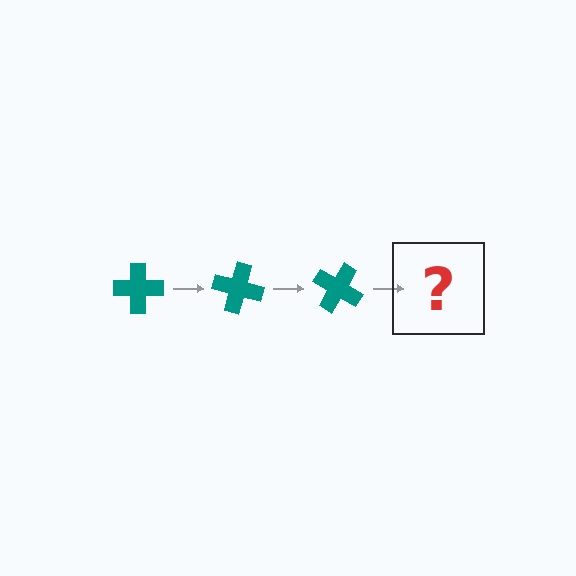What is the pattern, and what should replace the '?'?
The pattern is that the cross rotates 15 degrees each step. The '?' should be a teal cross rotated 45 degrees.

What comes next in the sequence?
The next element should be a teal cross rotated 45 degrees.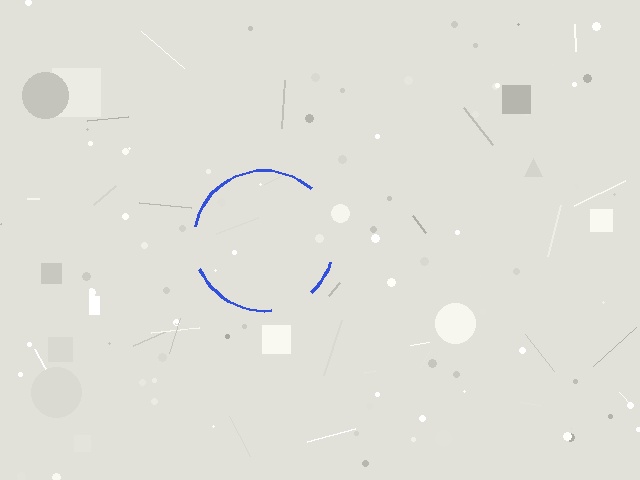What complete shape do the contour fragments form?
The contour fragments form a circle.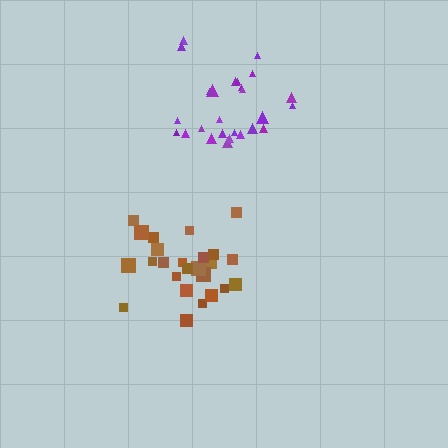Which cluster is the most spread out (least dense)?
Purple.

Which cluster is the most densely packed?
Brown.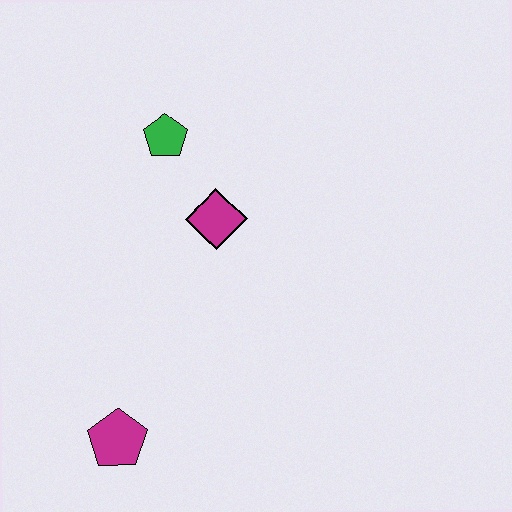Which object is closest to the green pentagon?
The magenta diamond is closest to the green pentagon.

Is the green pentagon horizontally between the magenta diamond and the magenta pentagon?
Yes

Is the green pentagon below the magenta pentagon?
No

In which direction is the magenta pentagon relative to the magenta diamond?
The magenta pentagon is below the magenta diamond.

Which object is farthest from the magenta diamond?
The magenta pentagon is farthest from the magenta diamond.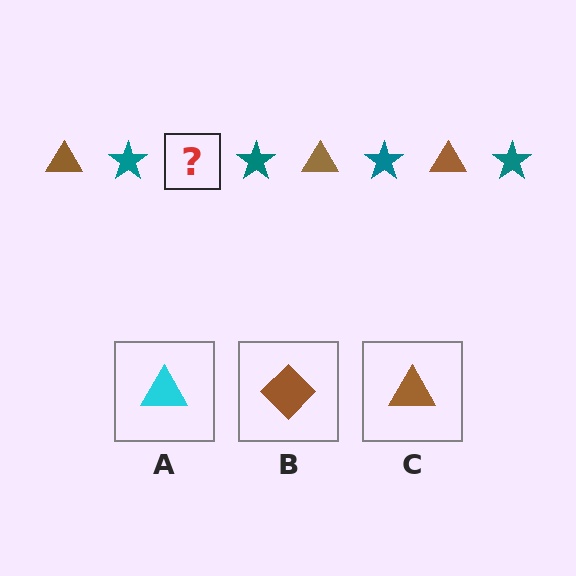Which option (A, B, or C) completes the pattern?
C.